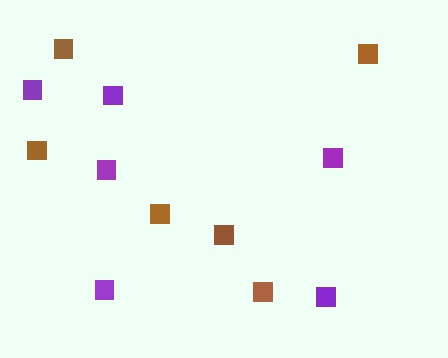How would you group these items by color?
There are 2 groups: one group of brown squares (6) and one group of purple squares (6).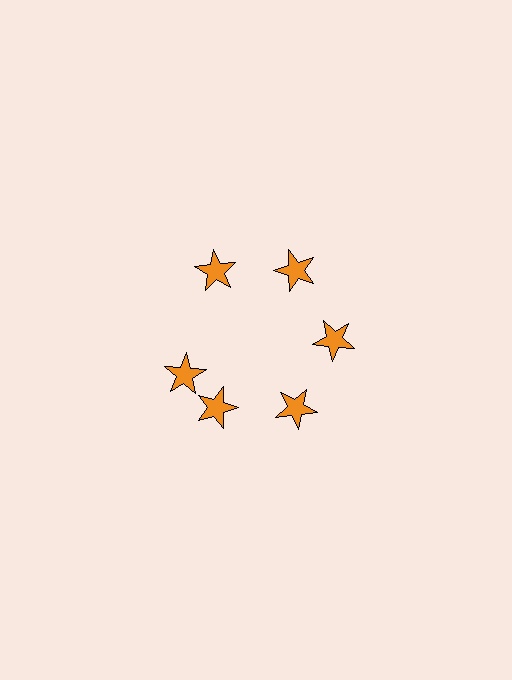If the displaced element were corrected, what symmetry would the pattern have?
It would have 6-fold rotational symmetry — the pattern would map onto itself every 60 degrees.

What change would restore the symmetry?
The symmetry would be restored by rotating it back into even spacing with its neighbors so that all 6 stars sit at equal angles and equal distance from the center.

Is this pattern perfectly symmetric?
No. The 6 orange stars are arranged in a ring, but one element near the 9 o'clock position is rotated out of alignment along the ring, breaking the 6-fold rotational symmetry.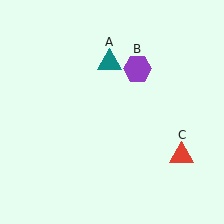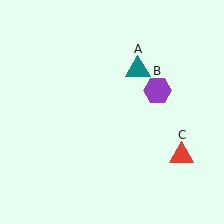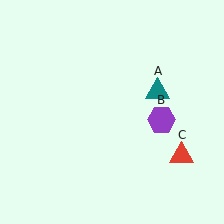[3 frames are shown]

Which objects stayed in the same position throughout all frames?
Red triangle (object C) remained stationary.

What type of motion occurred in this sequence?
The teal triangle (object A), purple hexagon (object B) rotated clockwise around the center of the scene.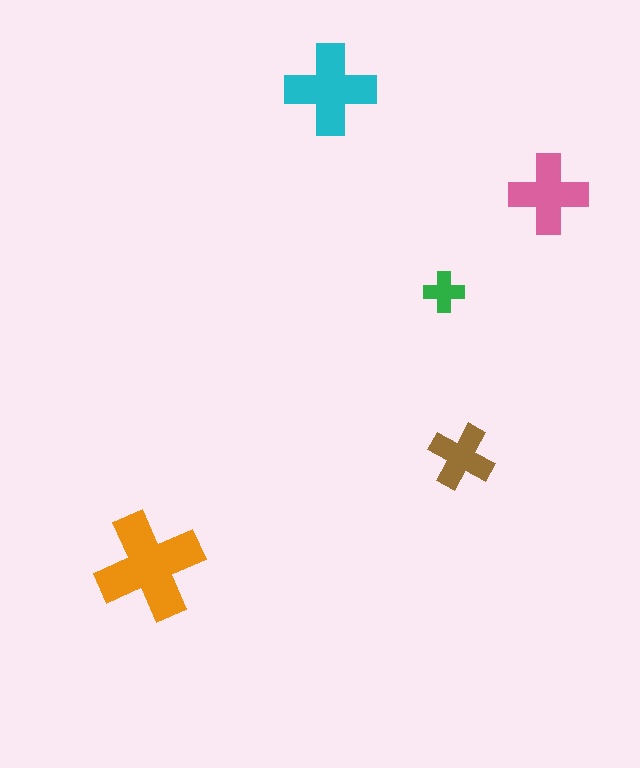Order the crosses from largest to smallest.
the orange one, the cyan one, the pink one, the brown one, the green one.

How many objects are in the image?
There are 5 objects in the image.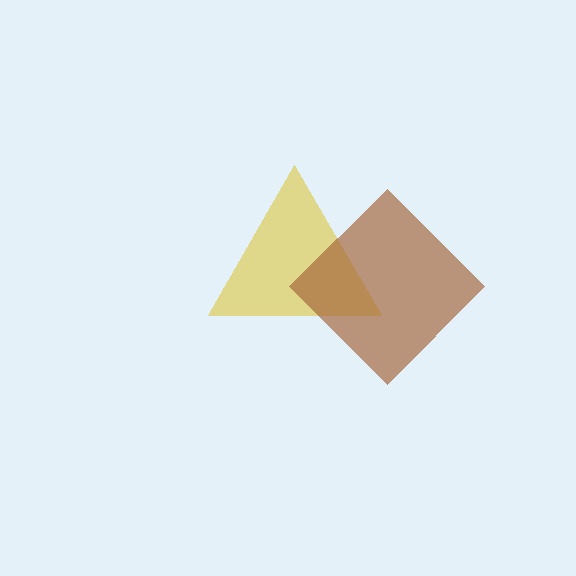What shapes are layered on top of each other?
The layered shapes are: a yellow triangle, a brown diamond.